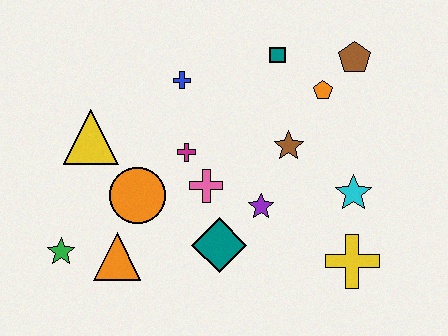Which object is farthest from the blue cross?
The yellow cross is farthest from the blue cross.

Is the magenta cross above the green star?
Yes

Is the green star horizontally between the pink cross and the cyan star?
No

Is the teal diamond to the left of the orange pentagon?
Yes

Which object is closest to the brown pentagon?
The orange pentagon is closest to the brown pentagon.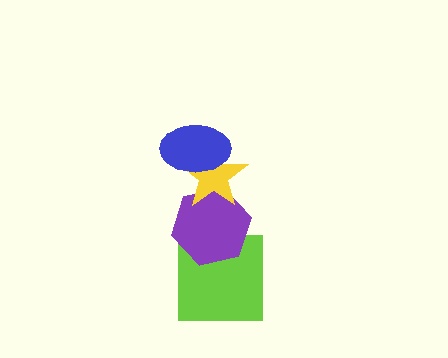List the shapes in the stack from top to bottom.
From top to bottom: the blue ellipse, the yellow star, the purple hexagon, the lime square.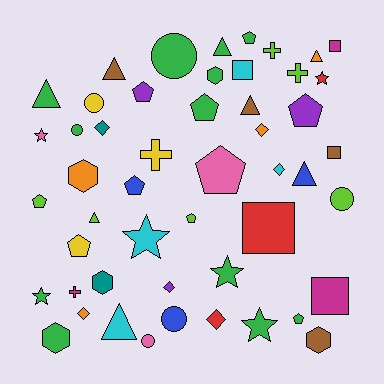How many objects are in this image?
There are 50 objects.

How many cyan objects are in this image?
There are 4 cyan objects.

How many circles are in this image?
There are 6 circles.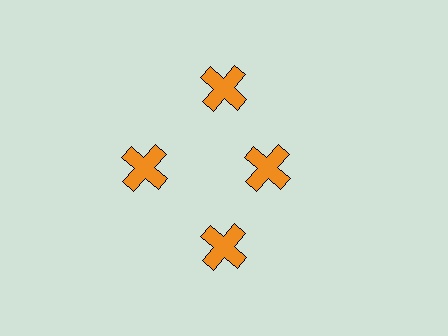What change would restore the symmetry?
The symmetry would be restored by moving it outward, back onto the ring so that all 4 crosses sit at equal angles and equal distance from the center.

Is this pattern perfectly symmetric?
No. The 4 orange crosses are arranged in a ring, but one element near the 3 o'clock position is pulled inward toward the center, breaking the 4-fold rotational symmetry.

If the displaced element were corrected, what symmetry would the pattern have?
It would have 4-fold rotational symmetry — the pattern would map onto itself every 90 degrees.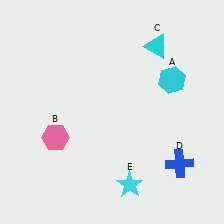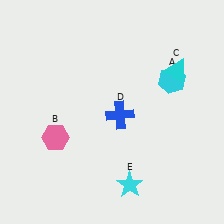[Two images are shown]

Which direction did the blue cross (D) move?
The blue cross (D) moved left.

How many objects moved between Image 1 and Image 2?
2 objects moved between the two images.